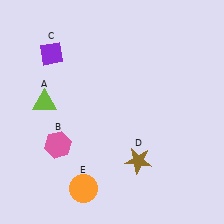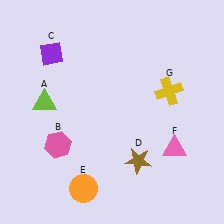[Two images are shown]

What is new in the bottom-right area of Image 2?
A pink triangle (F) was added in the bottom-right area of Image 2.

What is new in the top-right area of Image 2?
A yellow cross (G) was added in the top-right area of Image 2.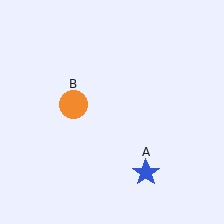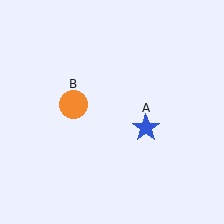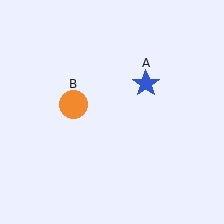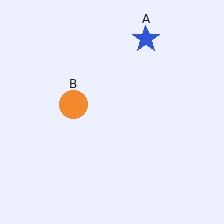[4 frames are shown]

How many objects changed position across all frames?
1 object changed position: blue star (object A).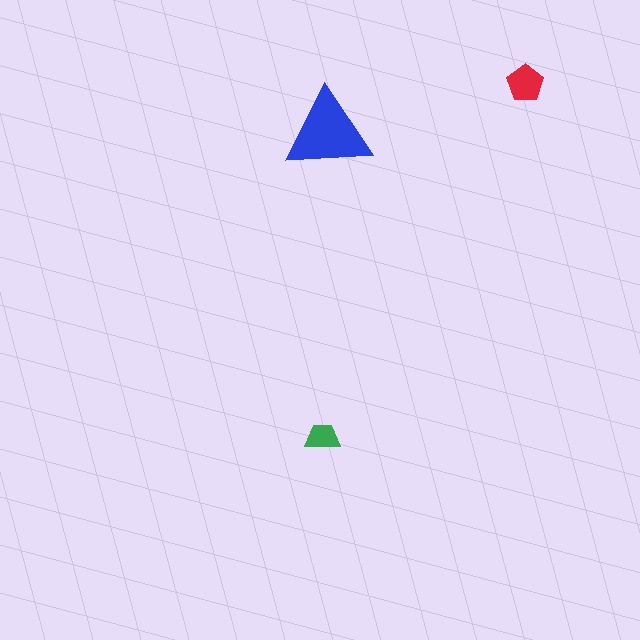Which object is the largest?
The blue triangle.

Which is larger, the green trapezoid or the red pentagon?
The red pentagon.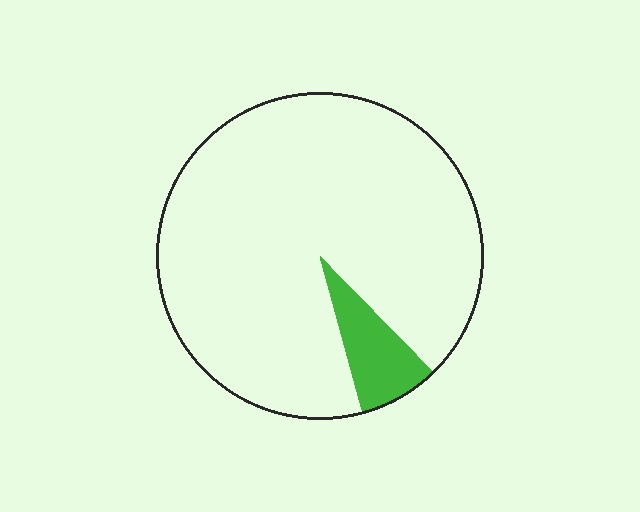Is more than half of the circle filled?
No.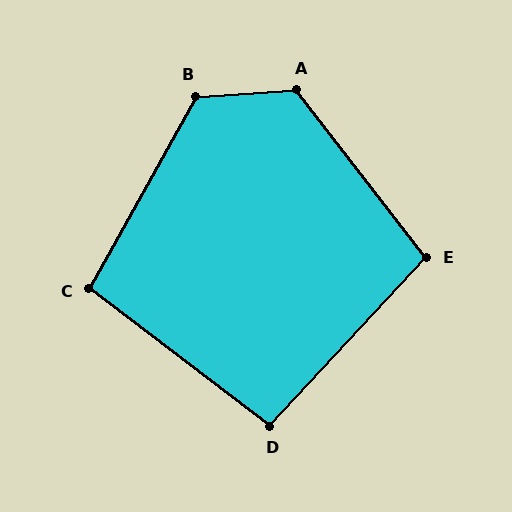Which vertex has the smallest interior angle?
D, at approximately 96 degrees.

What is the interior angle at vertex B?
Approximately 123 degrees (obtuse).